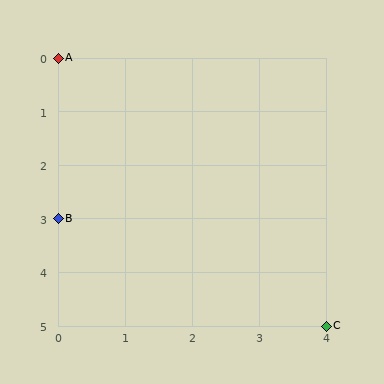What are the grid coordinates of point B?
Point B is at grid coordinates (0, 3).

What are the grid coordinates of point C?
Point C is at grid coordinates (4, 5).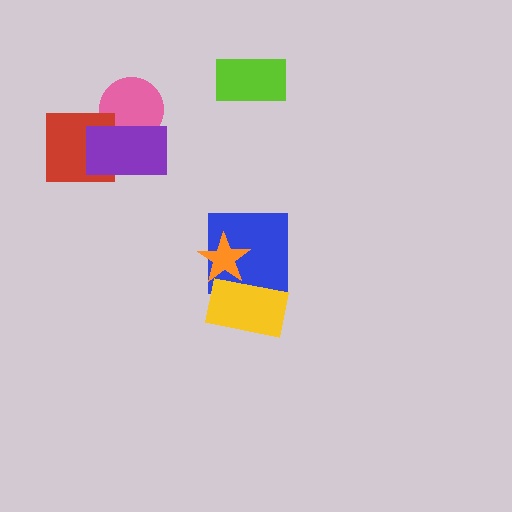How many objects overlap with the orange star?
2 objects overlap with the orange star.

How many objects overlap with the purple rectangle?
2 objects overlap with the purple rectangle.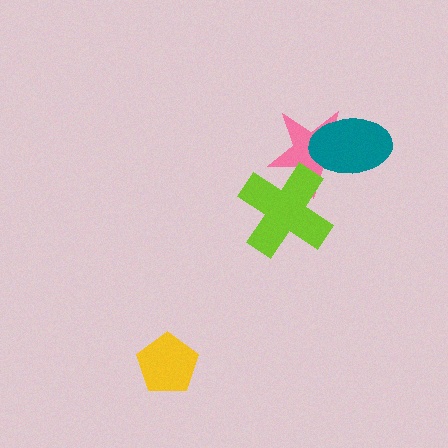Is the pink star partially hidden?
Yes, it is partially covered by another shape.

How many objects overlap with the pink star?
2 objects overlap with the pink star.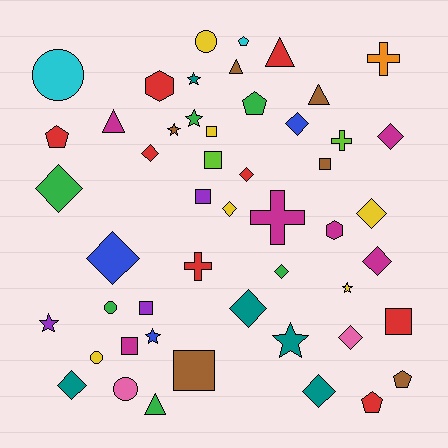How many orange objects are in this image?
There is 1 orange object.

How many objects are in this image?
There are 50 objects.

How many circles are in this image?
There are 5 circles.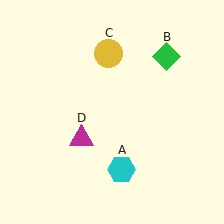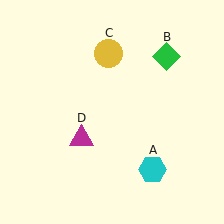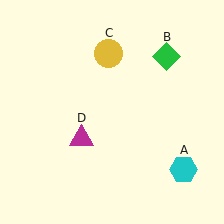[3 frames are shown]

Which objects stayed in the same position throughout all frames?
Green diamond (object B) and yellow circle (object C) and magenta triangle (object D) remained stationary.